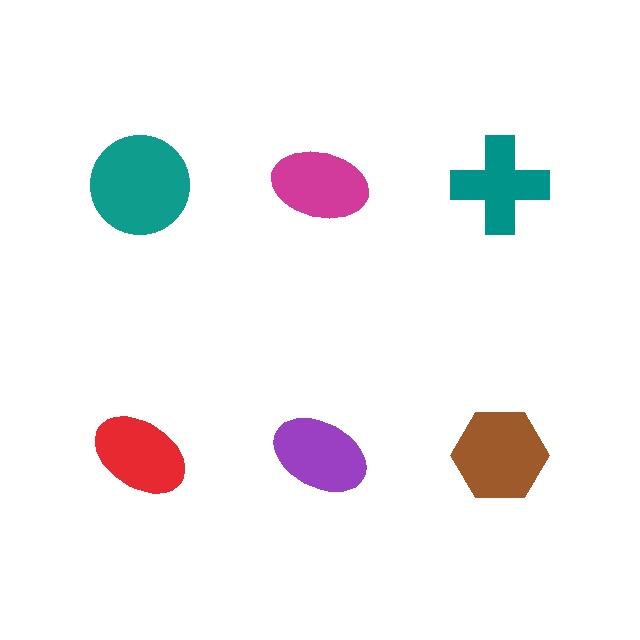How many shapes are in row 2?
3 shapes.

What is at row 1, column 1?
A teal circle.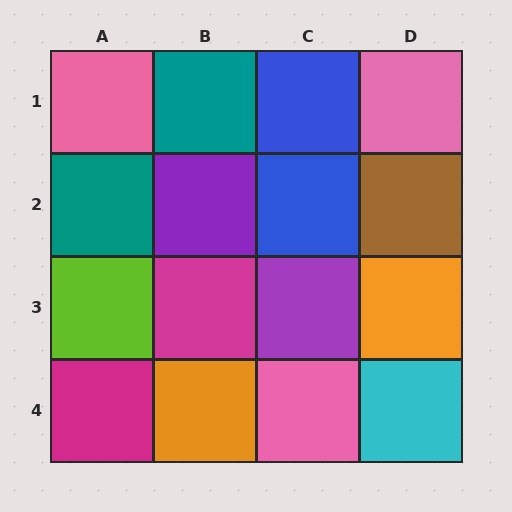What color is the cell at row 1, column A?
Pink.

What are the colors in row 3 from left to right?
Lime, magenta, purple, orange.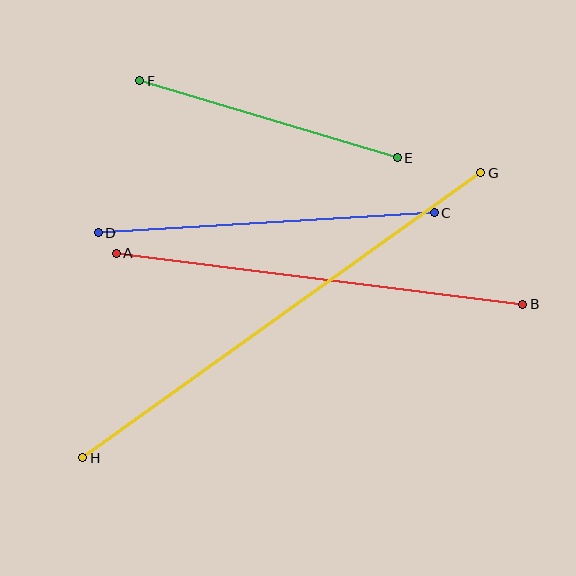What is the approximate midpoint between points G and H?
The midpoint is at approximately (282, 315) pixels.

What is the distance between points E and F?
The distance is approximately 269 pixels.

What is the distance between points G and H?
The distance is approximately 490 pixels.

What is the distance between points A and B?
The distance is approximately 410 pixels.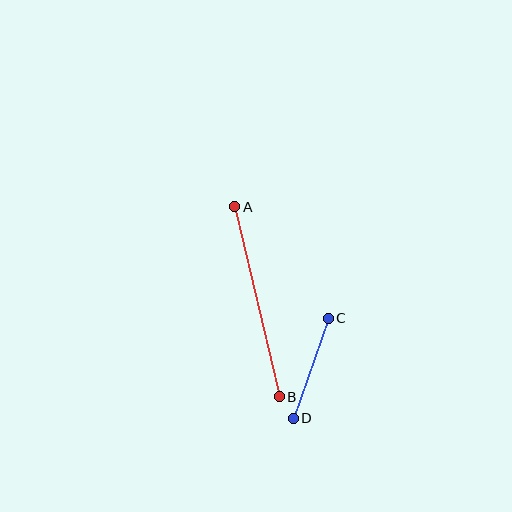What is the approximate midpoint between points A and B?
The midpoint is at approximately (257, 302) pixels.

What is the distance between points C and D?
The distance is approximately 106 pixels.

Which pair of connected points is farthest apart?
Points A and B are farthest apart.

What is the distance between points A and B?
The distance is approximately 195 pixels.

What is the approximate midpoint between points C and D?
The midpoint is at approximately (311, 368) pixels.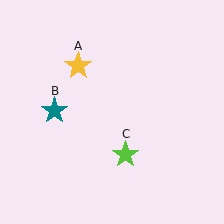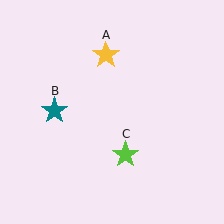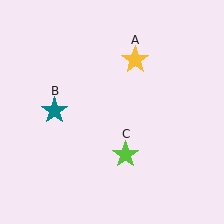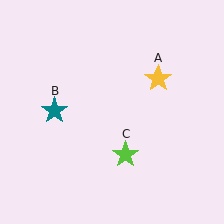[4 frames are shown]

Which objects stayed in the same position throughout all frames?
Teal star (object B) and lime star (object C) remained stationary.